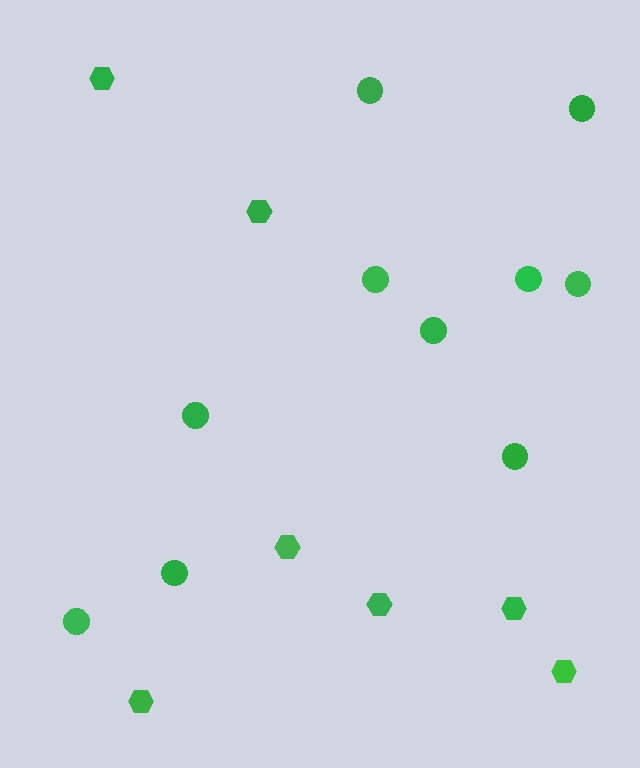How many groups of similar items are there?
There are 2 groups: one group of hexagons (7) and one group of circles (10).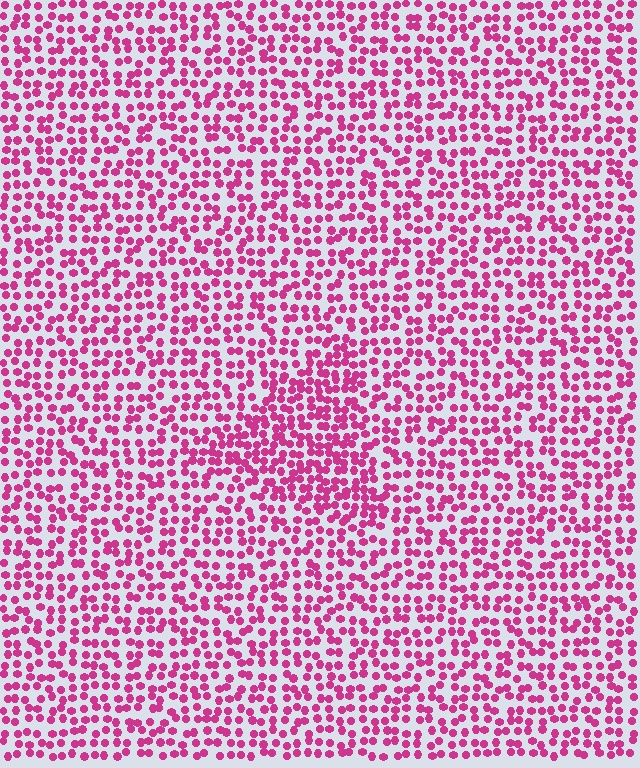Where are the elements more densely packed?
The elements are more densely packed inside the triangle boundary.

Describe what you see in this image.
The image contains small magenta elements arranged at two different densities. A triangle-shaped region is visible where the elements are more densely packed than the surrounding area.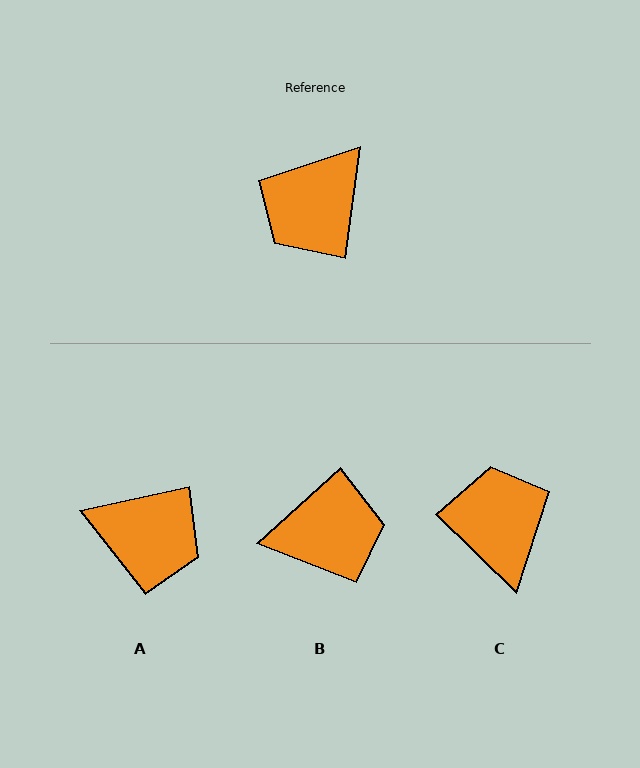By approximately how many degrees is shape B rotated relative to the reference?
Approximately 140 degrees counter-clockwise.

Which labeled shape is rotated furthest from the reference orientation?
B, about 140 degrees away.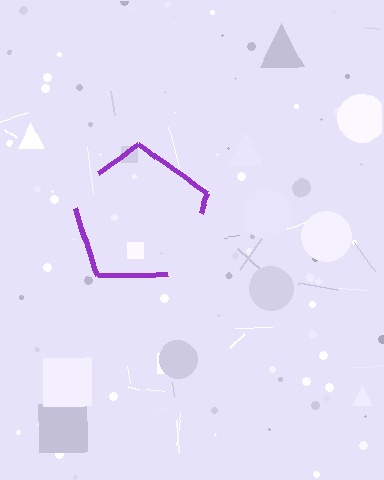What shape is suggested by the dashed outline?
The dashed outline suggests a pentagon.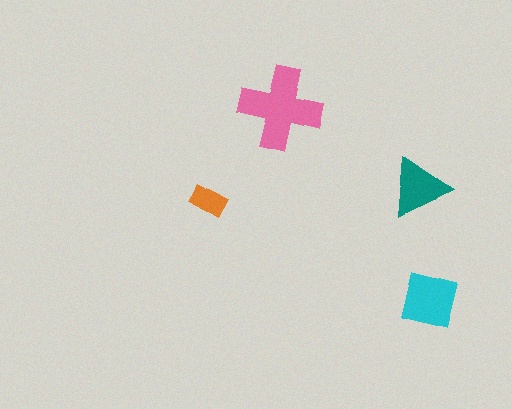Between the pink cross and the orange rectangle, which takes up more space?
The pink cross.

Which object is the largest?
The pink cross.